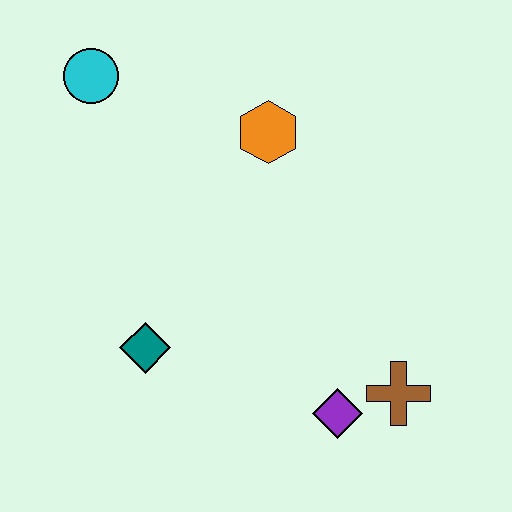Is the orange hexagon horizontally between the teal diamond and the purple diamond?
Yes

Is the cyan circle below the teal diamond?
No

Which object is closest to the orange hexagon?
The cyan circle is closest to the orange hexagon.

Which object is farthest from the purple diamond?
The cyan circle is farthest from the purple diamond.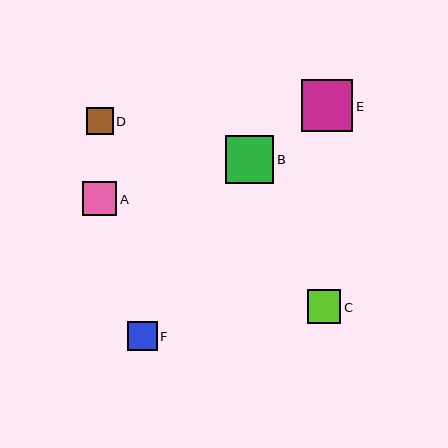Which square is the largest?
Square E is the largest with a size of approximately 52 pixels.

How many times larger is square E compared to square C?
Square E is approximately 1.5 times the size of square C.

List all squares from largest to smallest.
From largest to smallest: E, B, A, C, F, D.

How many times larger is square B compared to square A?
Square B is approximately 1.4 times the size of square A.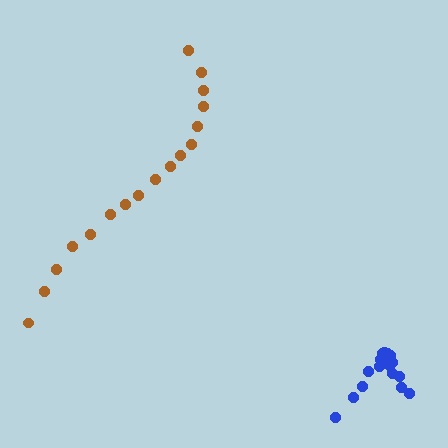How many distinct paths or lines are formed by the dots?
There are 2 distinct paths.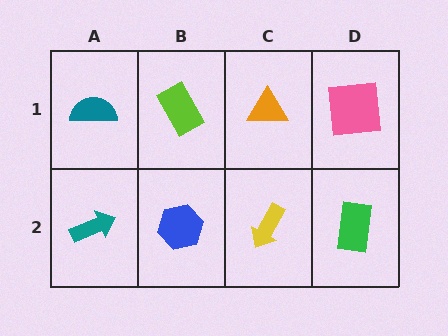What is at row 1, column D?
A pink square.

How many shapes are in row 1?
4 shapes.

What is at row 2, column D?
A green rectangle.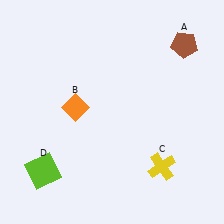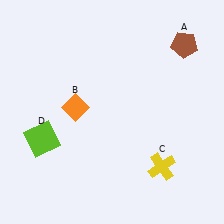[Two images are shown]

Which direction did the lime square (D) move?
The lime square (D) moved up.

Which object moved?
The lime square (D) moved up.